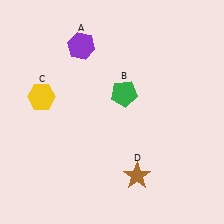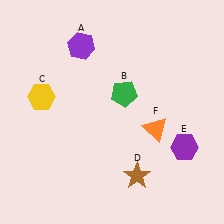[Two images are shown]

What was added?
A purple hexagon (E), an orange triangle (F) were added in Image 2.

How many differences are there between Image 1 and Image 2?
There are 2 differences between the two images.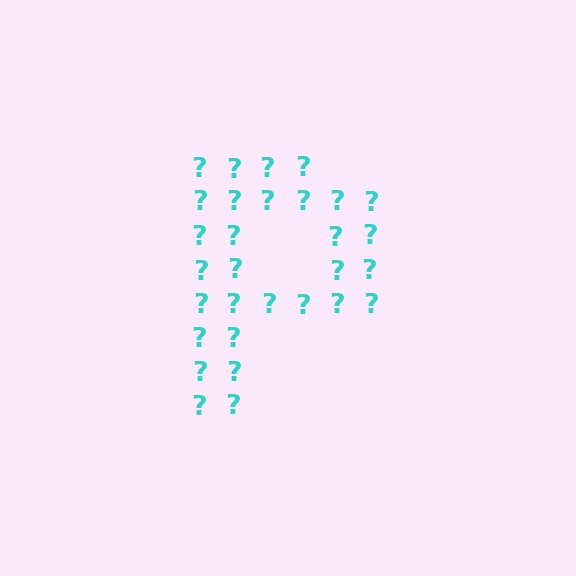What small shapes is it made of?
It is made of small question marks.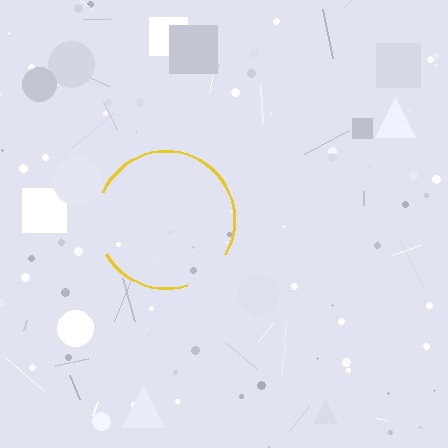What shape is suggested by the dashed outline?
The dashed outline suggests a circle.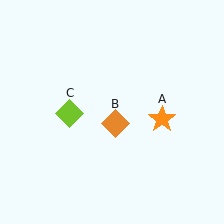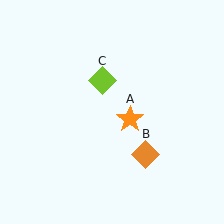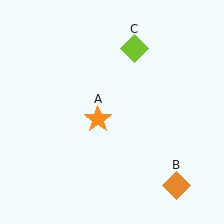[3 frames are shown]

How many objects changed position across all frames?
3 objects changed position: orange star (object A), orange diamond (object B), lime diamond (object C).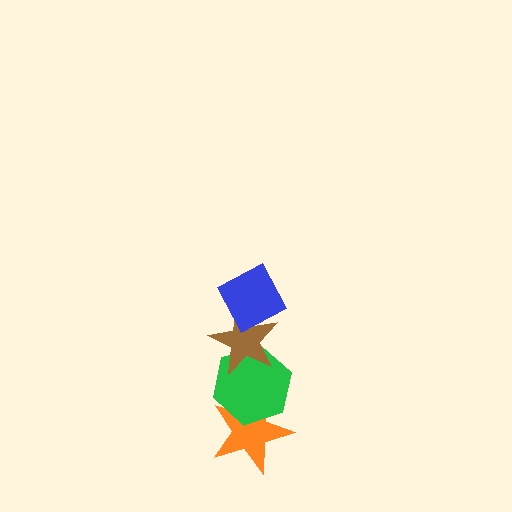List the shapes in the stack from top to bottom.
From top to bottom: the blue diamond, the brown star, the green hexagon, the orange star.